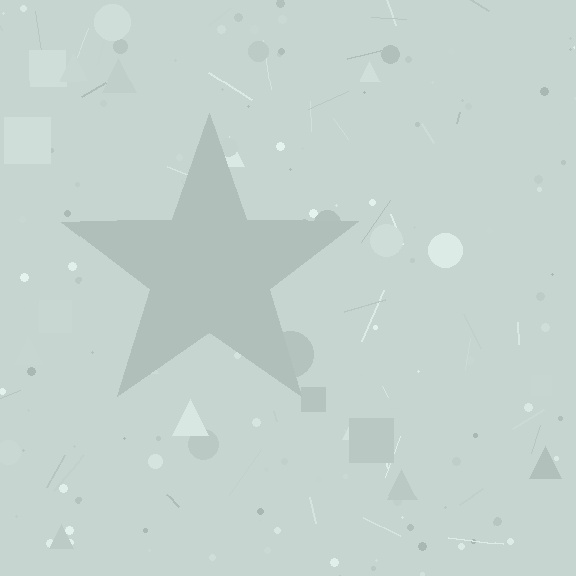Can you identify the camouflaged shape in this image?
The camouflaged shape is a star.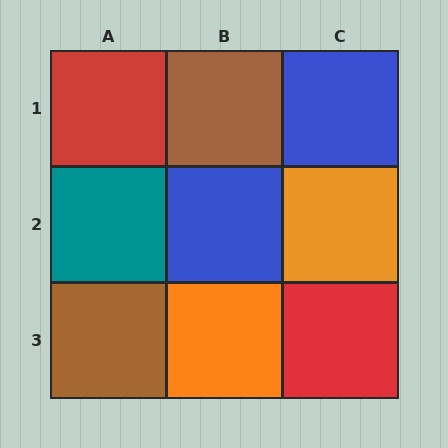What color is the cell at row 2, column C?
Orange.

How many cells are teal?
1 cell is teal.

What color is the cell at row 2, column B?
Blue.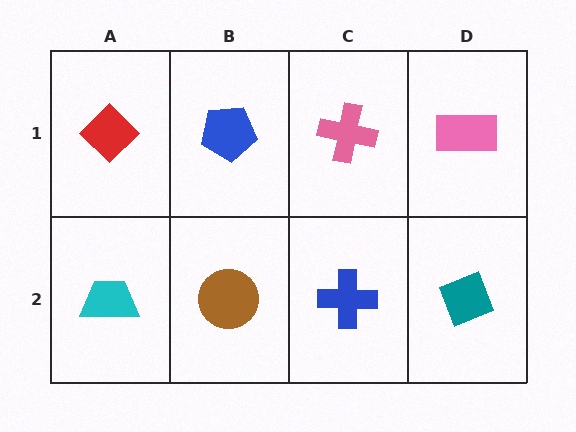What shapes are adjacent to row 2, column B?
A blue pentagon (row 1, column B), a cyan trapezoid (row 2, column A), a blue cross (row 2, column C).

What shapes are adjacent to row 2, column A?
A red diamond (row 1, column A), a brown circle (row 2, column B).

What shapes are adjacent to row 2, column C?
A pink cross (row 1, column C), a brown circle (row 2, column B), a teal diamond (row 2, column D).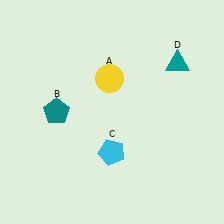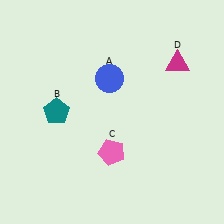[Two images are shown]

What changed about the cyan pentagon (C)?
In Image 1, C is cyan. In Image 2, it changed to pink.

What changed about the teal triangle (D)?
In Image 1, D is teal. In Image 2, it changed to magenta.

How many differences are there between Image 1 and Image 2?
There are 3 differences between the two images.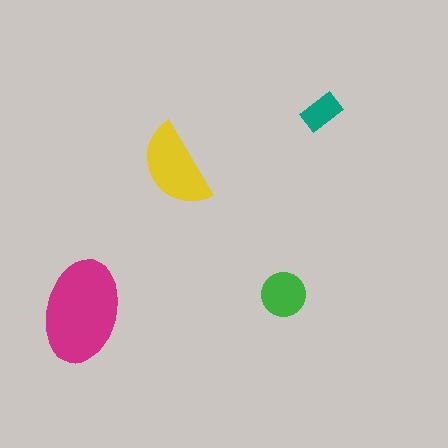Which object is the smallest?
The teal rectangle.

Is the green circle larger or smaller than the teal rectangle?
Larger.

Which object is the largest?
The magenta ellipse.